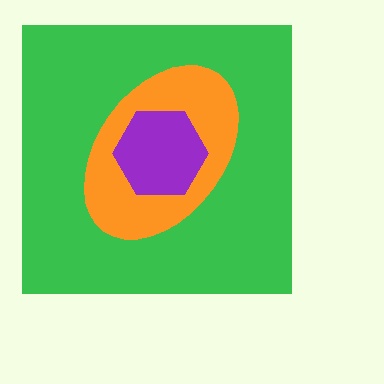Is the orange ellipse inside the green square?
Yes.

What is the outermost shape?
The green square.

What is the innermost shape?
The purple hexagon.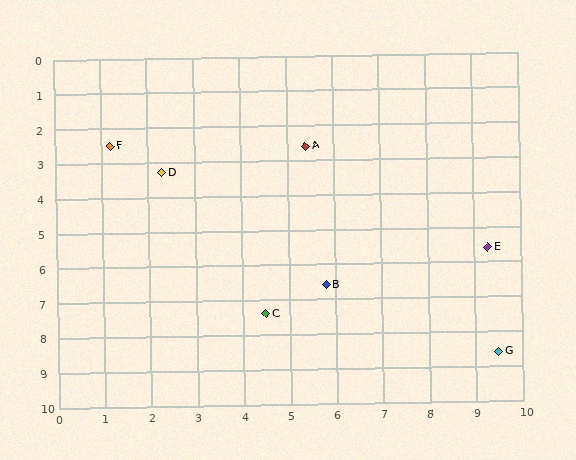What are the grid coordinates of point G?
Point G is at approximately (9.5, 8.6).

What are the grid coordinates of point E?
Point E is at approximately (9.3, 5.6).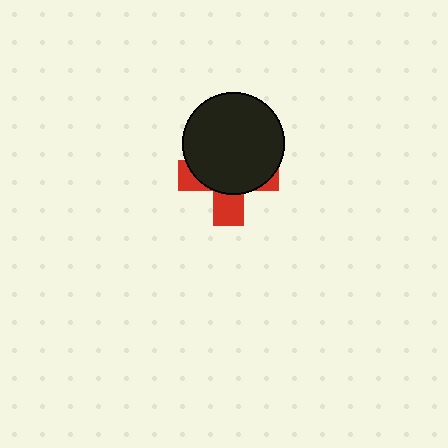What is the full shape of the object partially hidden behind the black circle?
The partially hidden object is a red cross.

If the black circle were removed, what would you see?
You would see the complete red cross.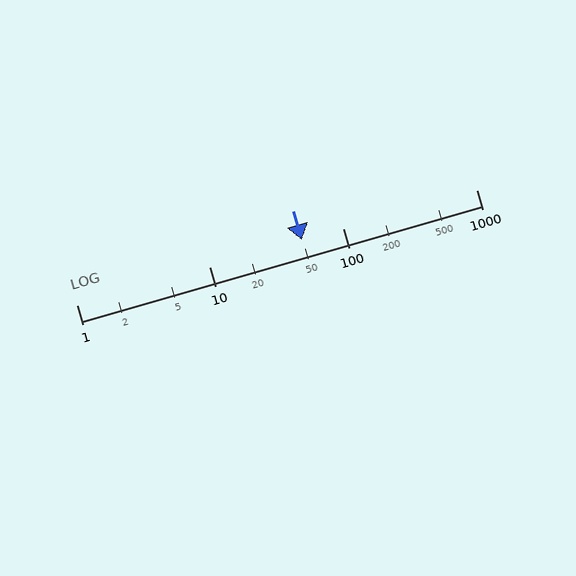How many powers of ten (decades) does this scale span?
The scale spans 3 decades, from 1 to 1000.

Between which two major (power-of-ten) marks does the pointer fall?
The pointer is between 10 and 100.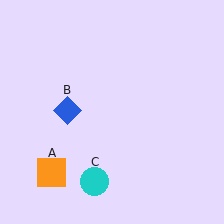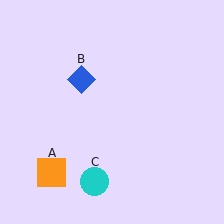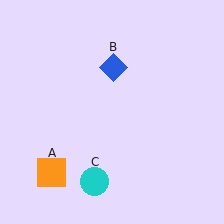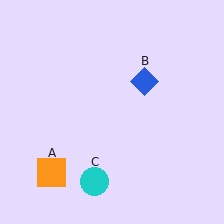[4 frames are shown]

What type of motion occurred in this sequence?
The blue diamond (object B) rotated clockwise around the center of the scene.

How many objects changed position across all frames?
1 object changed position: blue diamond (object B).